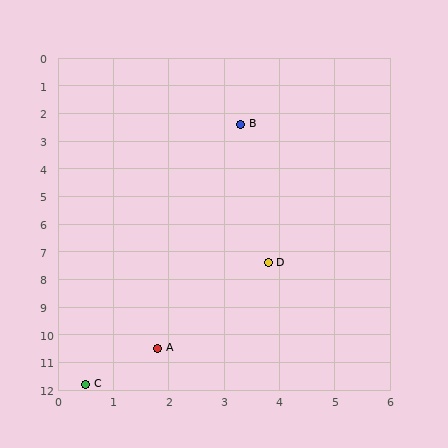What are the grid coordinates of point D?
Point D is at approximately (3.8, 7.4).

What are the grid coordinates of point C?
Point C is at approximately (0.5, 11.8).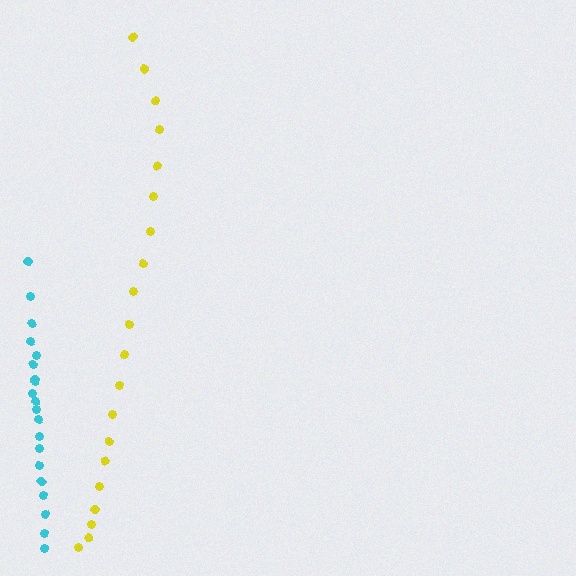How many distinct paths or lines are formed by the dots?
There are 2 distinct paths.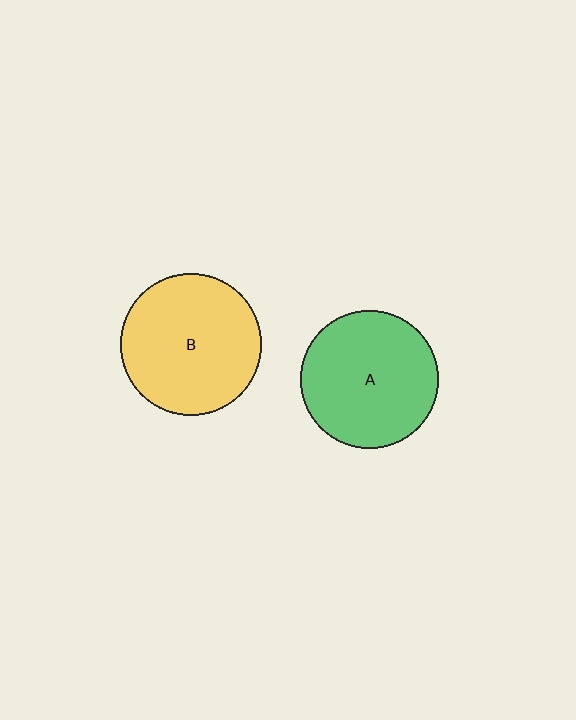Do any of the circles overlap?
No, none of the circles overlap.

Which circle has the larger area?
Circle B (yellow).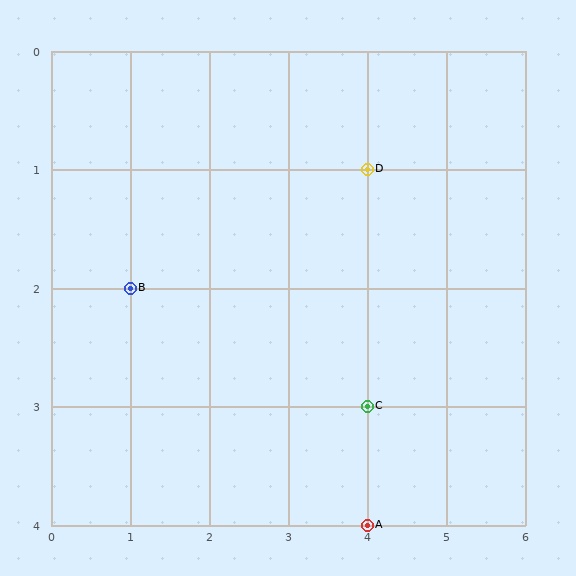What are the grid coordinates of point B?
Point B is at grid coordinates (1, 2).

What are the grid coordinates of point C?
Point C is at grid coordinates (4, 3).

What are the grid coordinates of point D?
Point D is at grid coordinates (4, 1).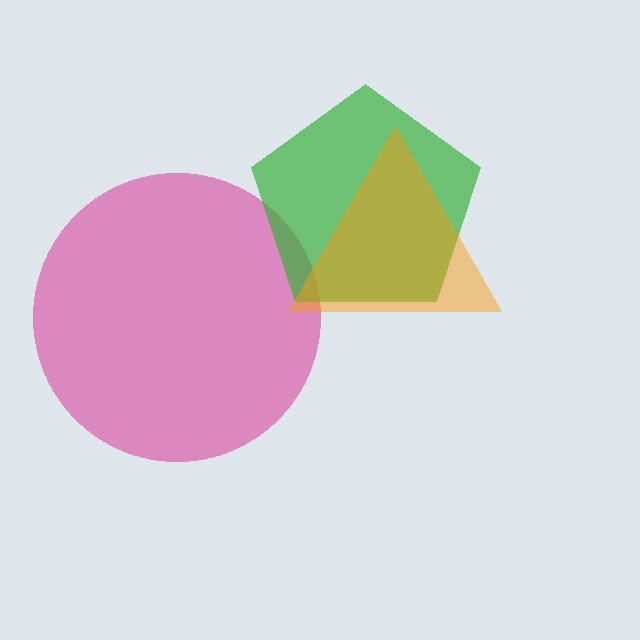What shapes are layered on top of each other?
The layered shapes are: a magenta circle, a green pentagon, an orange triangle.